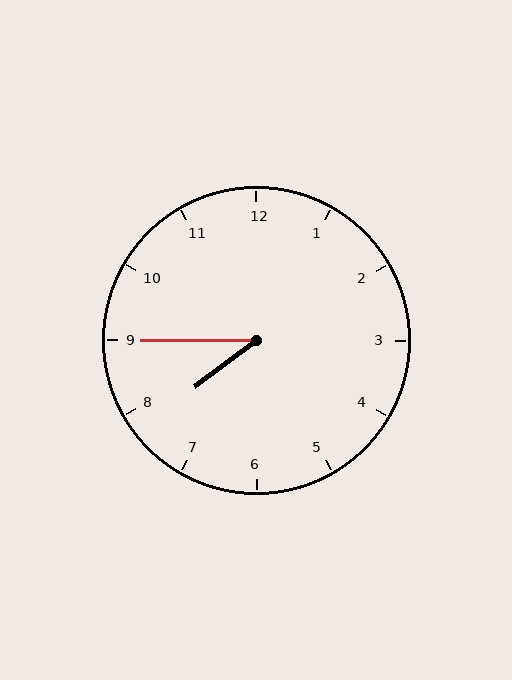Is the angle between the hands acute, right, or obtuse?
It is acute.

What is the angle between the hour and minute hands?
Approximately 38 degrees.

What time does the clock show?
7:45.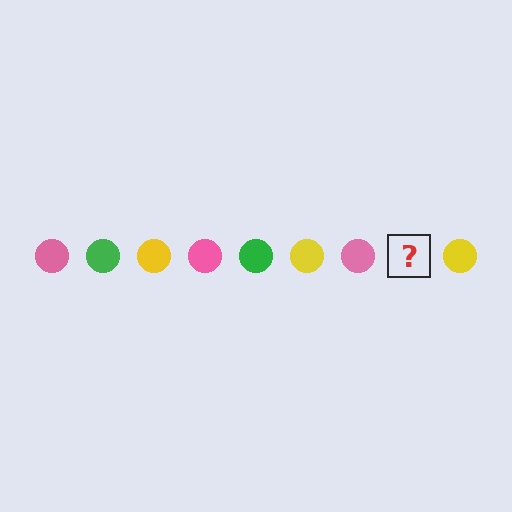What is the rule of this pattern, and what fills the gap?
The rule is that the pattern cycles through pink, green, yellow circles. The gap should be filled with a green circle.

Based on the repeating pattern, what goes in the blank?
The blank should be a green circle.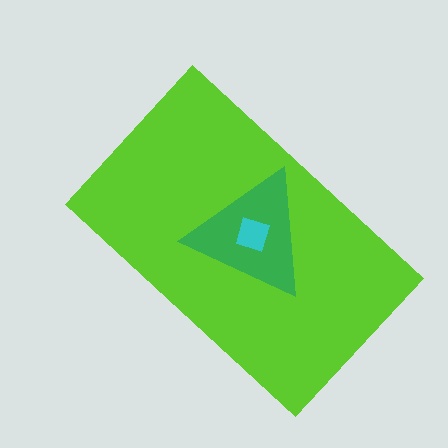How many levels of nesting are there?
3.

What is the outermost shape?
The lime rectangle.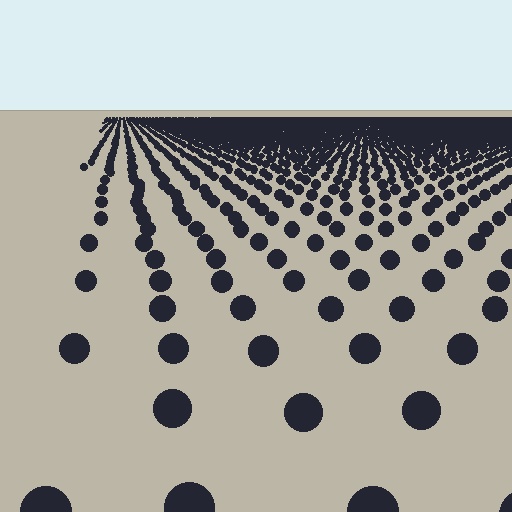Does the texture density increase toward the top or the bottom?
Density increases toward the top.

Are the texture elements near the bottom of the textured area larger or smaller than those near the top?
Larger. Near the bottom, elements are closer to the viewer and appear at a bigger on-screen size.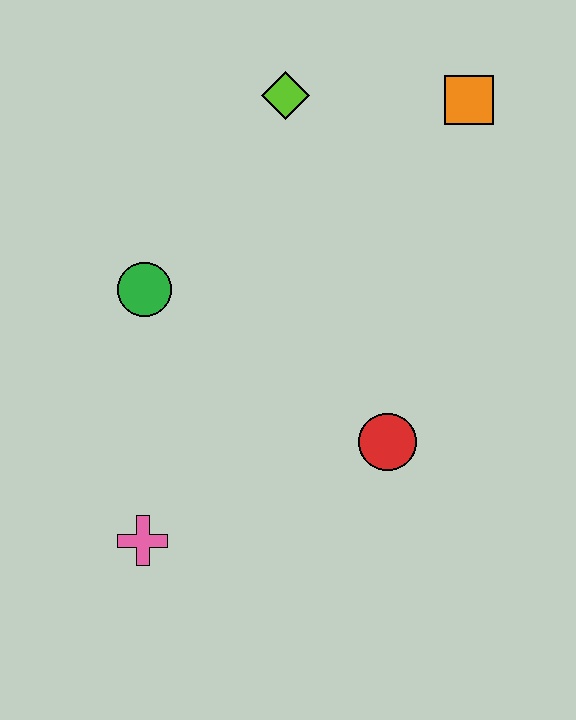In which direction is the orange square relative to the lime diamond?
The orange square is to the right of the lime diamond.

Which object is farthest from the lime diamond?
The pink cross is farthest from the lime diamond.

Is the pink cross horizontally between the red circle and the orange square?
No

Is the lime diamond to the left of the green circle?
No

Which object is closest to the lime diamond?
The orange square is closest to the lime diamond.